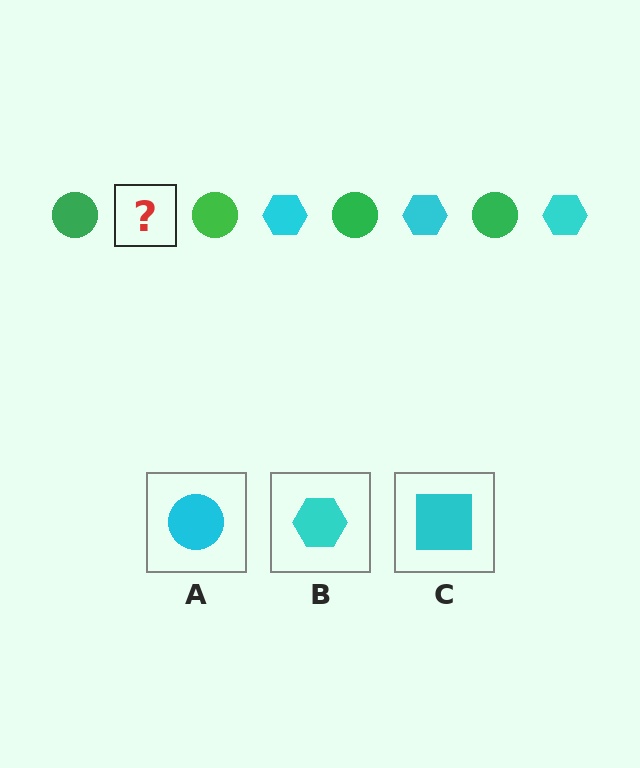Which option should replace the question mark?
Option B.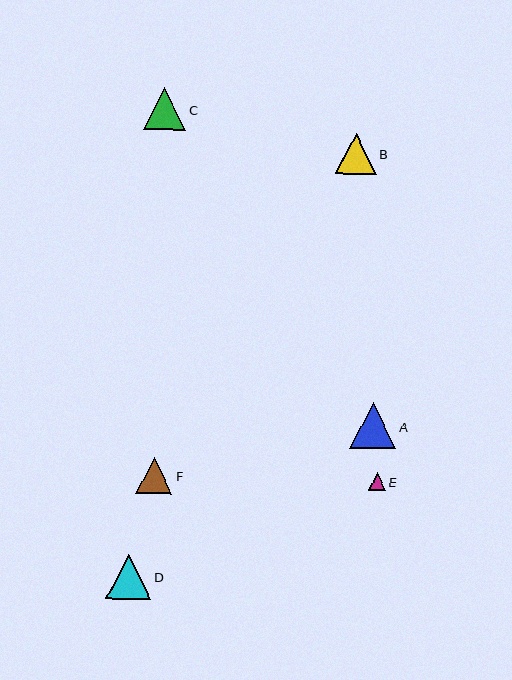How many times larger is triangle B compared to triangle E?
Triangle B is approximately 2.4 times the size of triangle E.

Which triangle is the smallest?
Triangle E is the smallest with a size of approximately 17 pixels.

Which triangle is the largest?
Triangle A is the largest with a size of approximately 46 pixels.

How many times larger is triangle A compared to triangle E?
Triangle A is approximately 2.7 times the size of triangle E.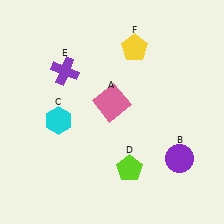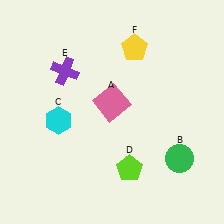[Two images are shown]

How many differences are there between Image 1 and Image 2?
There is 1 difference between the two images.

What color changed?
The circle (B) changed from purple in Image 1 to green in Image 2.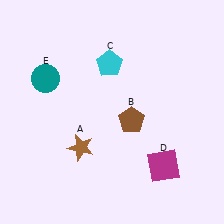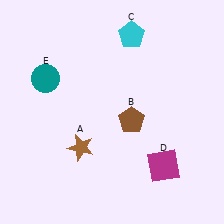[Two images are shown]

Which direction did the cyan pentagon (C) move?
The cyan pentagon (C) moved up.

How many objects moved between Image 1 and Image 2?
1 object moved between the two images.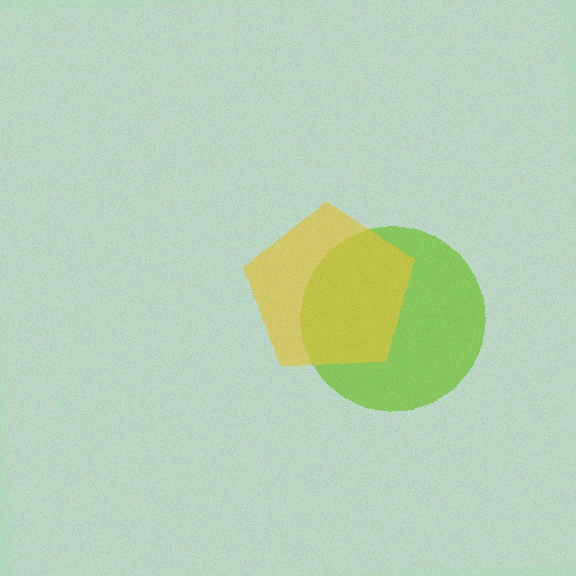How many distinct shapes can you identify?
There are 2 distinct shapes: a lime circle, a yellow pentagon.